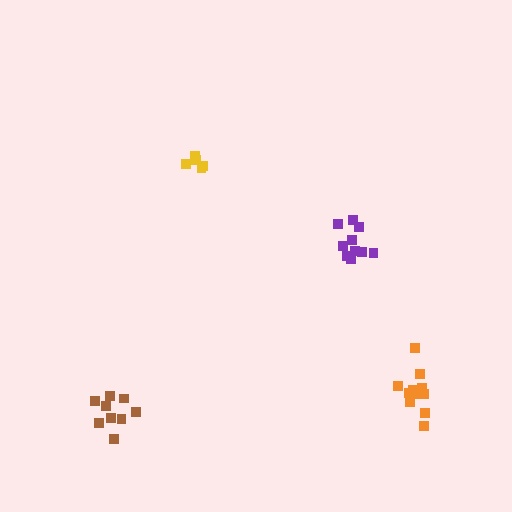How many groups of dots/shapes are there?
There are 4 groups.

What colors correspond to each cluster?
The clusters are colored: yellow, brown, orange, purple.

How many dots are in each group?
Group 1: 5 dots, Group 2: 9 dots, Group 3: 11 dots, Group 4: 10 dots (35 total).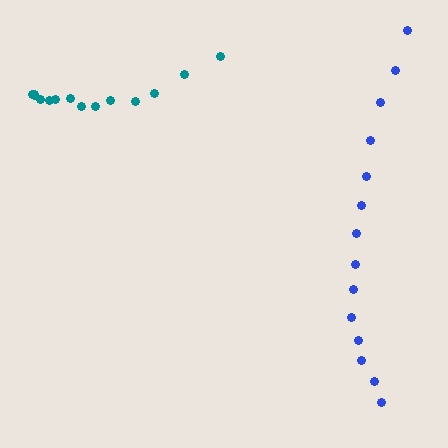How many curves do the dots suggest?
There are 2 distinct paths.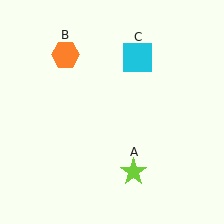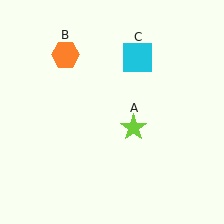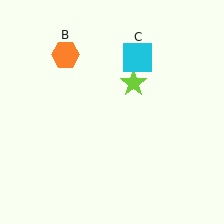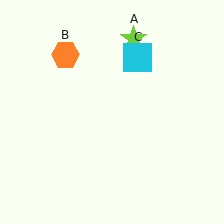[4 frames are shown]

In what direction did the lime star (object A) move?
The lime star (object A) moved up.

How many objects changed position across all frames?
1 object changed position: lime star (object A).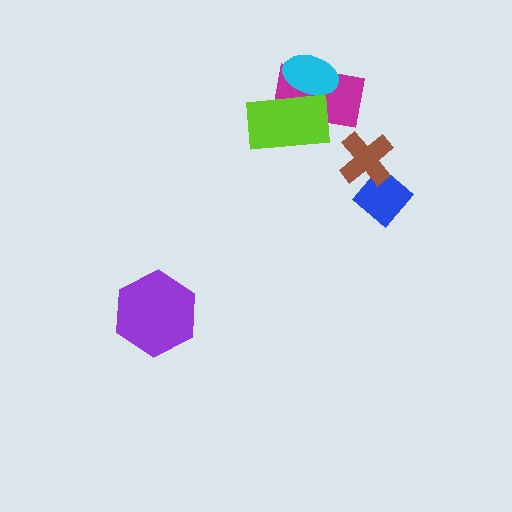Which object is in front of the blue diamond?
The brown cross is in front of the blue diamond.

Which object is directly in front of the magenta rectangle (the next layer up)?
The lime rectangle is directly in front of the magenta rectangle.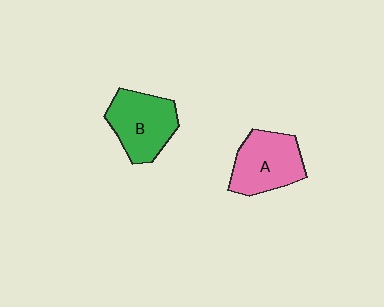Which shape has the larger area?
Shape B (green).